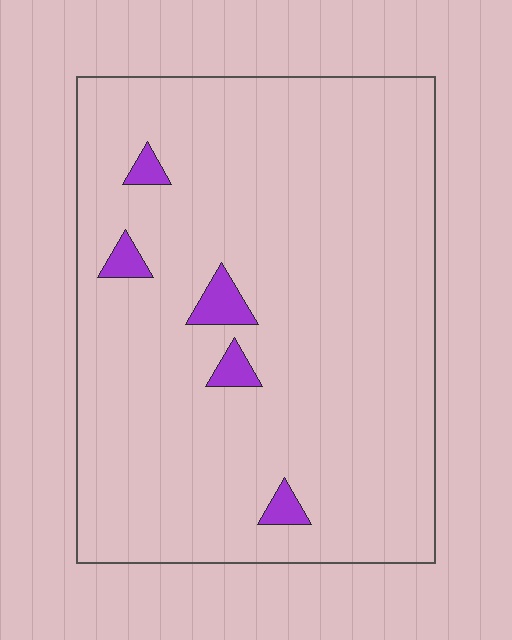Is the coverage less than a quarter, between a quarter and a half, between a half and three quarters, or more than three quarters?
Less than a quarter.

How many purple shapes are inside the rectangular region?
5.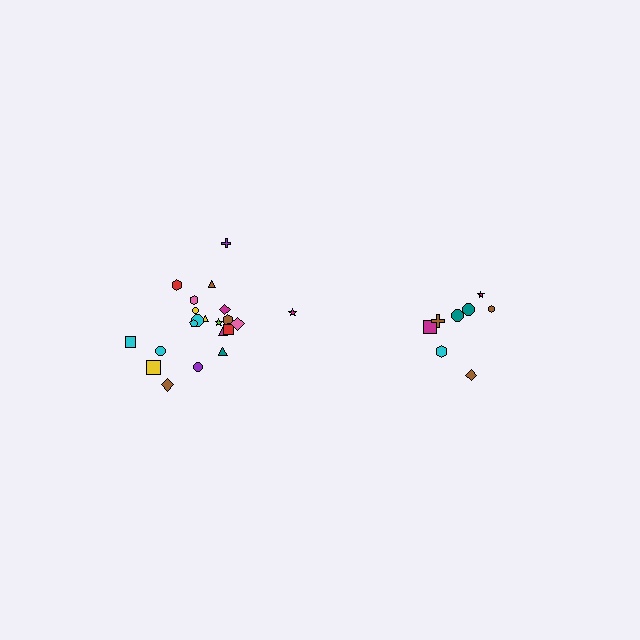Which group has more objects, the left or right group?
The left group.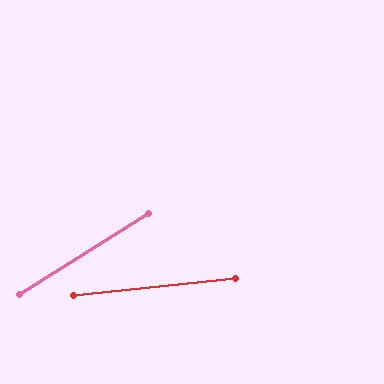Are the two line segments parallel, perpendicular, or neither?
Neither parallel nor perpendicular — they differ by about 26°.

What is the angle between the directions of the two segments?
Approximately 26 degrees.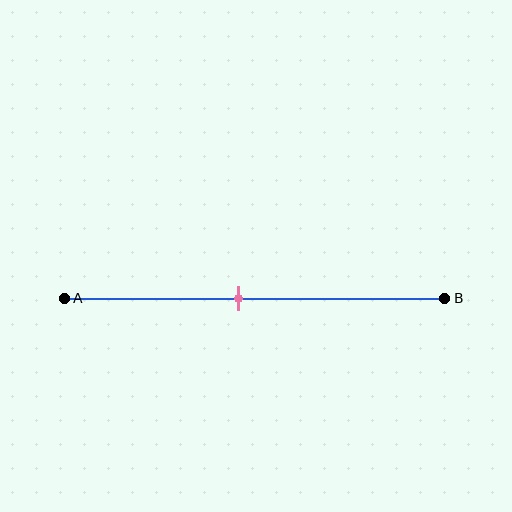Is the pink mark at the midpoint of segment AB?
No, the mark is at about 45% from A, not at the 50% midpoint.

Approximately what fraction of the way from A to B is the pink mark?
The pink mark is approximately 45% of the way from A to B.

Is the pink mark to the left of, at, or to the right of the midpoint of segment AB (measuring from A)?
The pink mark is to the left of the midpoint of segment AB.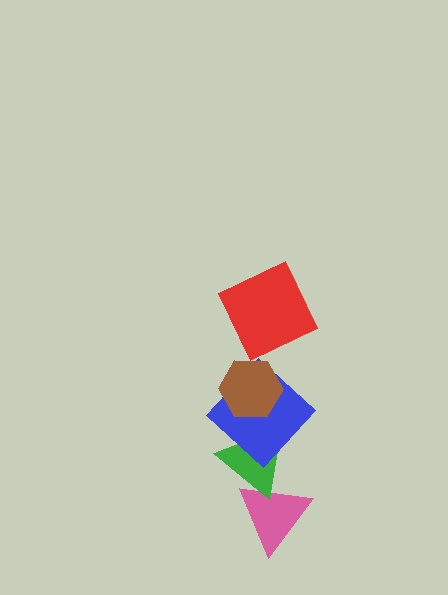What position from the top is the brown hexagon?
The brown hexagon is 2nd from the top.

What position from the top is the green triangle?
The green triangle is 4th from the top.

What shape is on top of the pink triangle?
The green triangle is on top of the pink triangle.